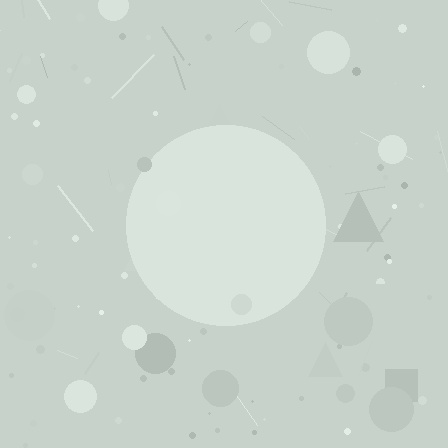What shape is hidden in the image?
A circle is hidden in the image.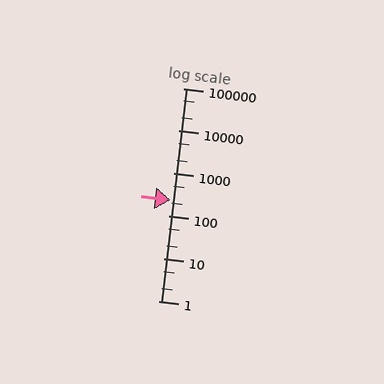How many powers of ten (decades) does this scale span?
The scale spans 5 decades, from 1 to 100000.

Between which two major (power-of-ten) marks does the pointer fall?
The pointer is between 100 and 1000.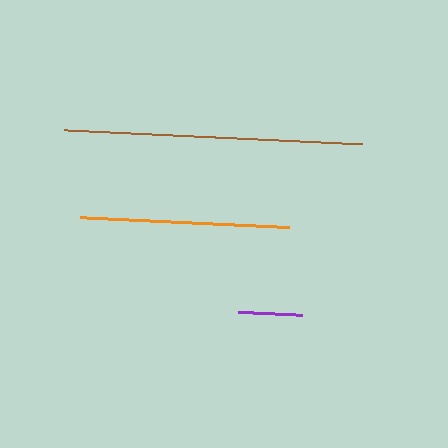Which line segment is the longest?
The brown line is the longest at approximately 299 pixels.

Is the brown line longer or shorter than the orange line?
The brown line is longer than the orange line.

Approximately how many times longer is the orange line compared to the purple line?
The orange line is approximately 3.3 times the length of the purple line.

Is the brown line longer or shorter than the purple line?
The brown line is longer than the purple line.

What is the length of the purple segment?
The purple segment is approximately 64 pixels long.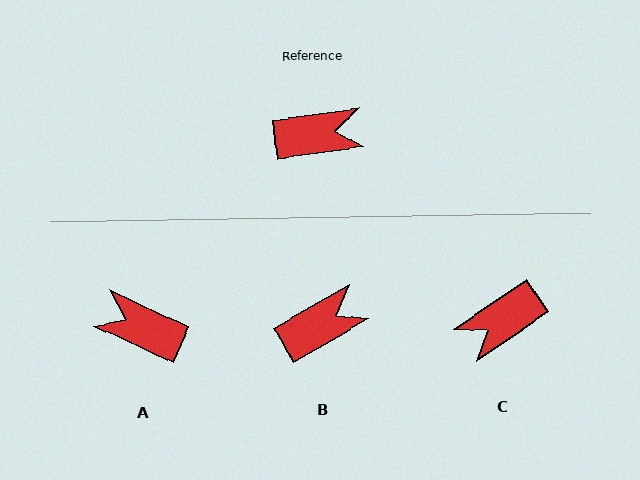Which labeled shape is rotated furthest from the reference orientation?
C, about 153 degrees away.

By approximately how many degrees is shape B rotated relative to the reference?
Approximately 22 degrees counter-clockwise.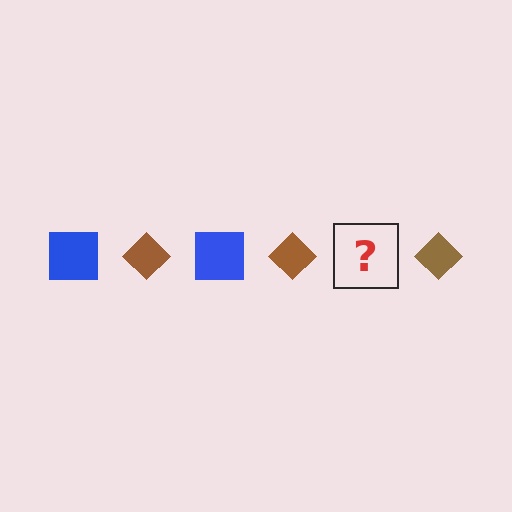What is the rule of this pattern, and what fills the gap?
The rule is that the pattern alternates between blue square and brown diamond. The gap should be filled with a blue square.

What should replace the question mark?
The question mark should be replaced with a blue square.